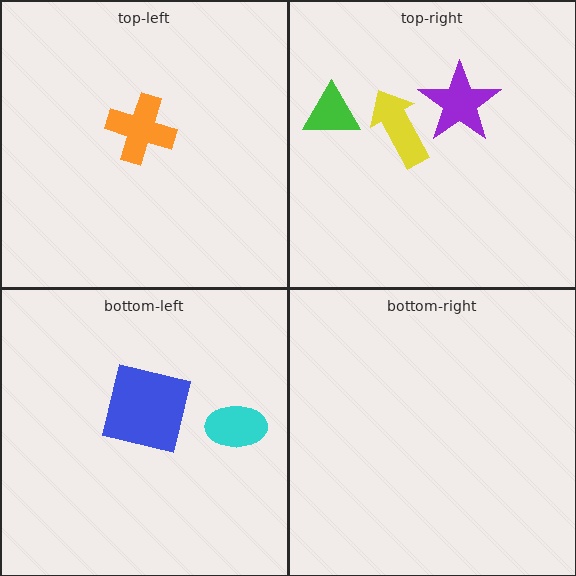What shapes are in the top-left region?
The orange cross.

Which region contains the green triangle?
The top-right region.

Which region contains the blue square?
The bottom-left region.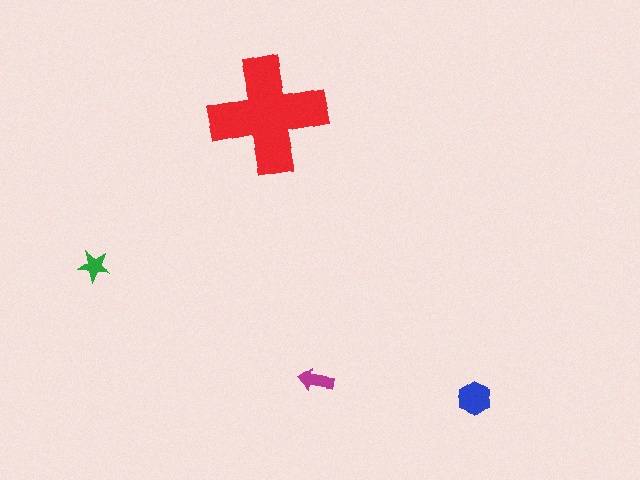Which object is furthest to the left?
The green star is leftmost.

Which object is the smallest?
The green star.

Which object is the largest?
The red cross.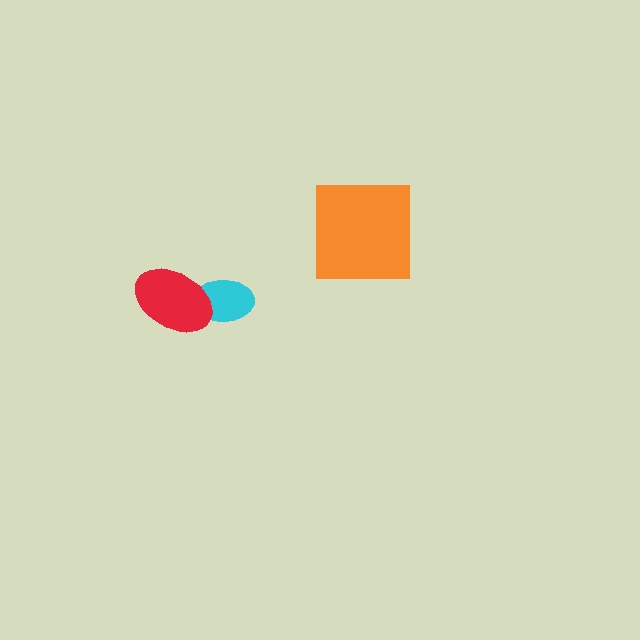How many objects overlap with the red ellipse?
1 object overlaps with the red ellipse.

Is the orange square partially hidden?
No, no other shape covers it.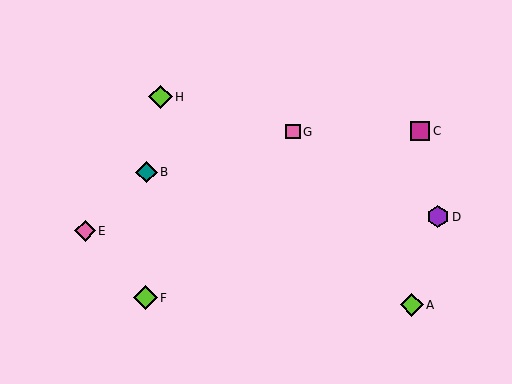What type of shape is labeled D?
Shape D is a purple hexagon.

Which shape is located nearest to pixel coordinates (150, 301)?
The lime diamond (labeled F) at (145, 298) is nearest to that location.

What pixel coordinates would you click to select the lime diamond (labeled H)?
Click at (160, 97) to select the lime diamond H.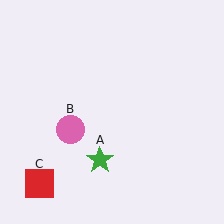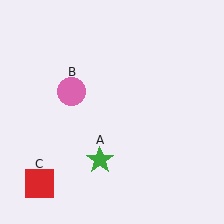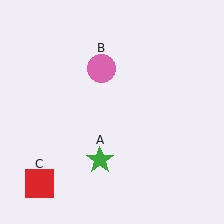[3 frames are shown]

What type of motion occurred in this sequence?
The pink circle (object B) rotated clockwise around the center of the scene.